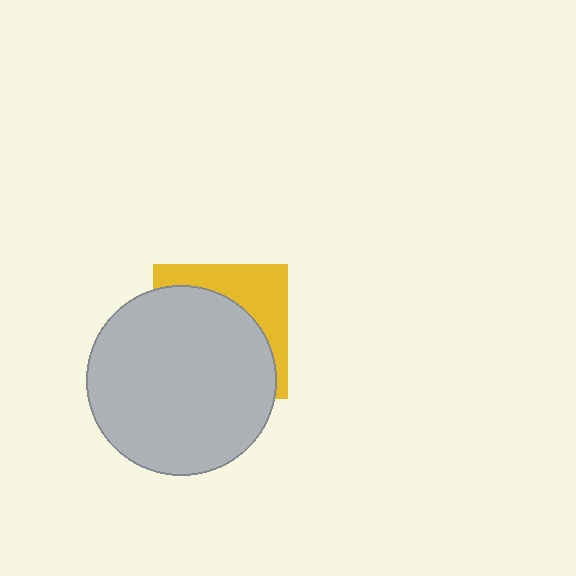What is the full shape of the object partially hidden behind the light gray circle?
The partially hidden object is a yellow square.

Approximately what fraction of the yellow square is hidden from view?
Roughly 66% of the yellow square is hidden behind the light gray circle.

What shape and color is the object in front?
The object in front is a light gray circle.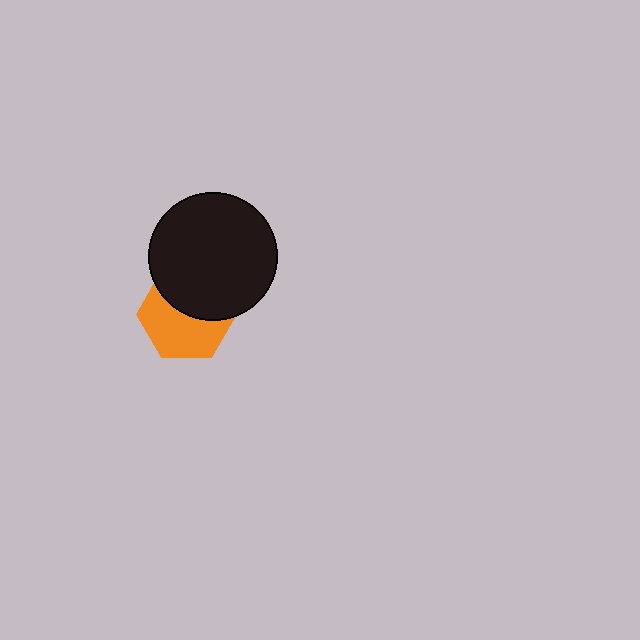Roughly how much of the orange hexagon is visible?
About half of it is visible (roughly 55%).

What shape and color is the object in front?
The object in front is a black circle.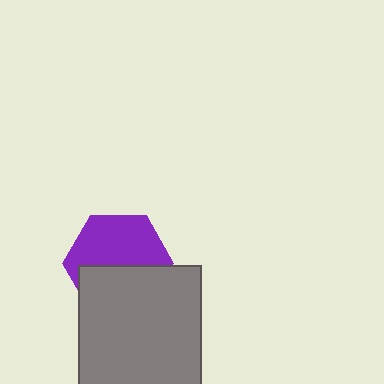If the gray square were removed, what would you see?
You would see the complete purple hexagon.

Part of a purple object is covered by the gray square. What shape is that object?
It is a hexagon.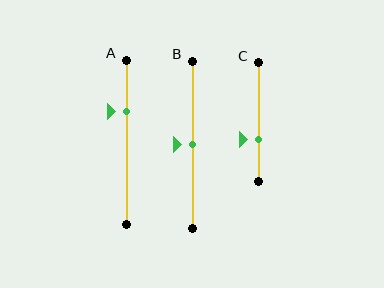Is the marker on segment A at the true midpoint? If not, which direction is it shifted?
No, the marker on segment A is shifted upward by about 18% of the segment length.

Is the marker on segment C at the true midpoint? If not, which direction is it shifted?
No, the marker on segment C is shifted downward by about 14% of the segment length.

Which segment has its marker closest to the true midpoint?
Segment B has its marker closest to the true midpoint.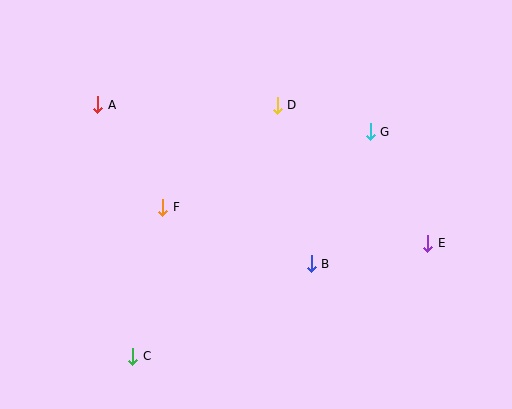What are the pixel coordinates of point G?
Point G is at (370, 132).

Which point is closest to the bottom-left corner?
Point C is closest to the bottom-left corner.